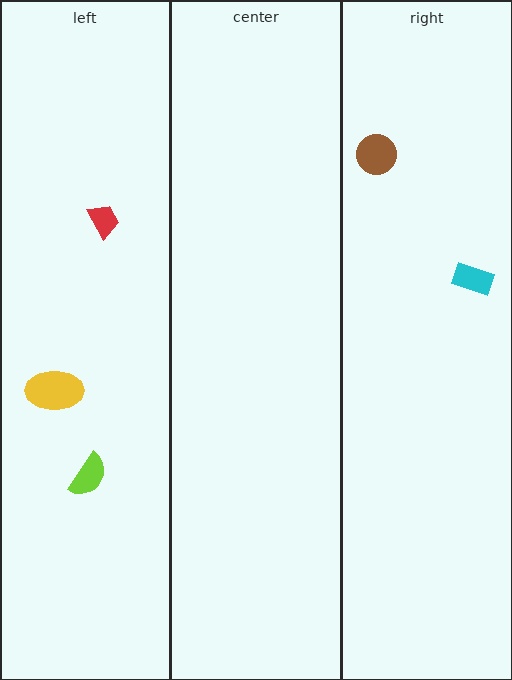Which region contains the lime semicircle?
The left region.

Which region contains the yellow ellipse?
The left region.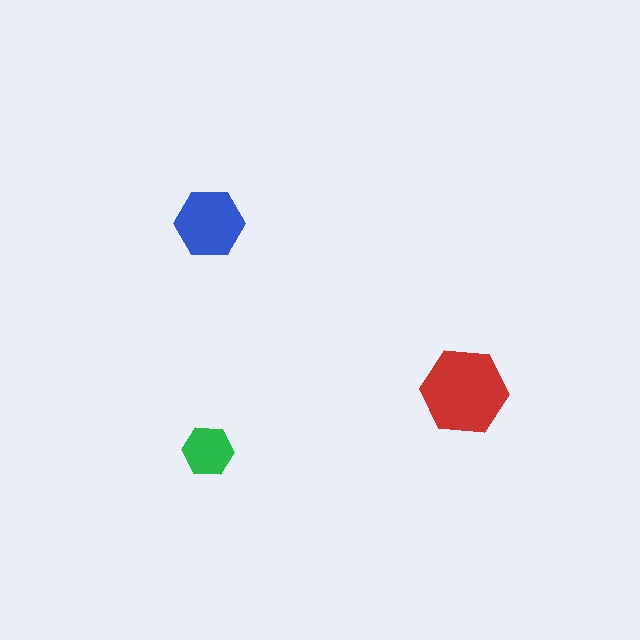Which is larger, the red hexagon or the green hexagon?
The red one.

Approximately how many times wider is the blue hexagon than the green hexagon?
About 1.5 times wider.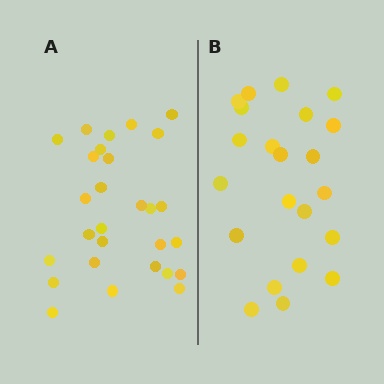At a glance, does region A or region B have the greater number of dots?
Region A (the left region) has more dots.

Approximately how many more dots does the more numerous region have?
Region A has about 6 more dots than region B.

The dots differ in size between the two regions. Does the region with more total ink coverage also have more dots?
No. Region B has more total ink coverage because its dots are larger, but region A actually contains more individual dots. Total area can be misleading — the number of items is what matters here.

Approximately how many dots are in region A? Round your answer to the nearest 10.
About 30 dots. (The exact count is 28, which rounds to 30.)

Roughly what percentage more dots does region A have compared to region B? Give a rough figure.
About 25% more.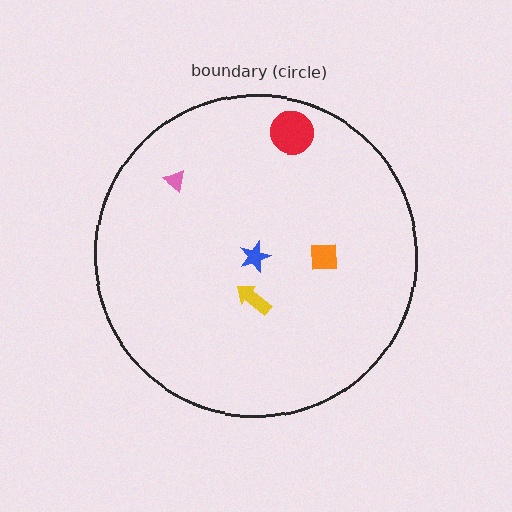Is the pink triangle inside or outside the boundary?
Inside.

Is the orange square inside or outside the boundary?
Inside.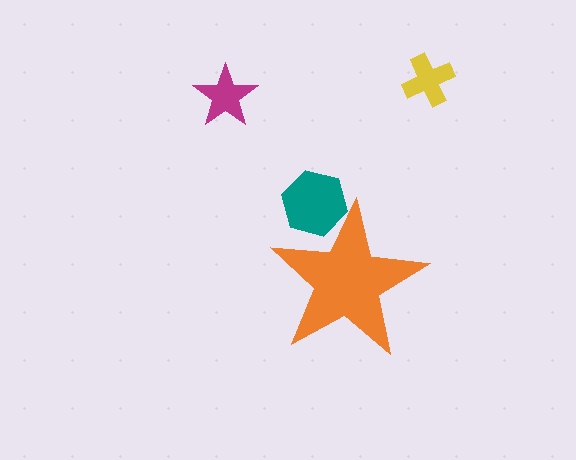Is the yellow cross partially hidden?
No, the yellow cross is fully visible.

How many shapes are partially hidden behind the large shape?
1 shape is partially hidden.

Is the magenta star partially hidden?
No, the magenta star is fully visible.